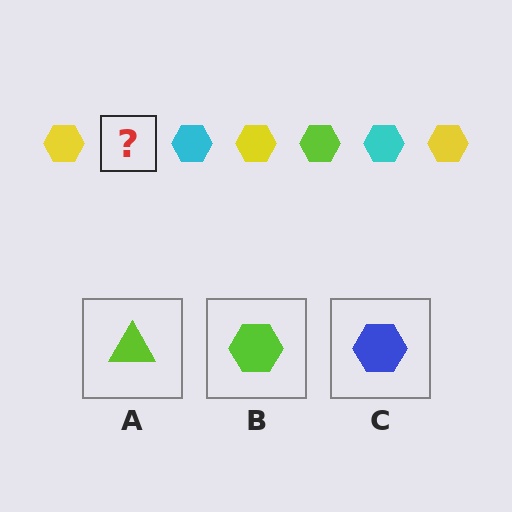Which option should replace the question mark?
Option B.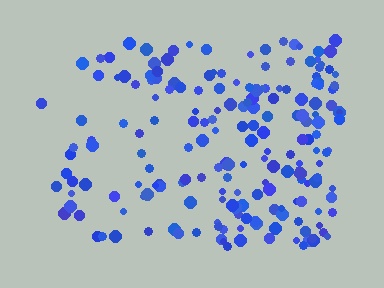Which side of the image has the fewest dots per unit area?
The left.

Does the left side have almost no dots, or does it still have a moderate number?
Still a moderate number, just noticeably fewer than the right.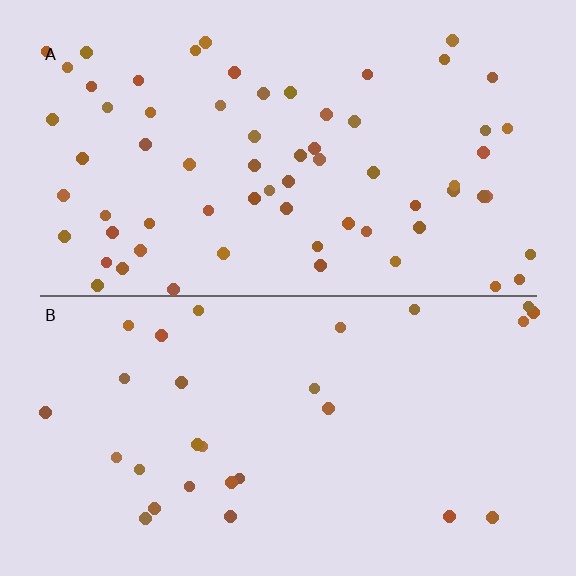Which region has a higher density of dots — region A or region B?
A (the top).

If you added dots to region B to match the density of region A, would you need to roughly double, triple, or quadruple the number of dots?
Approximately double.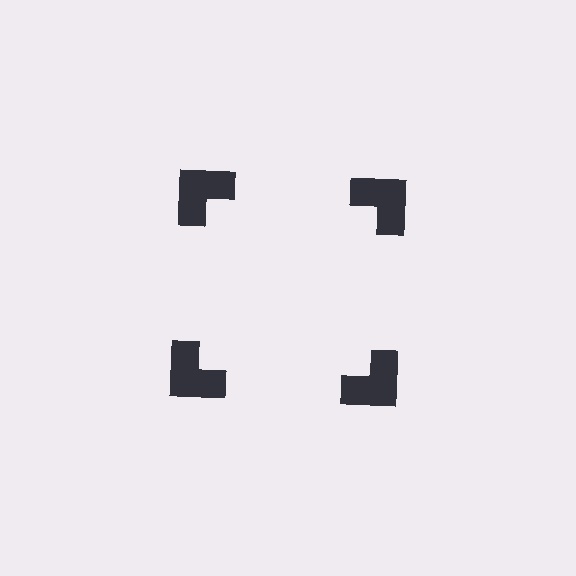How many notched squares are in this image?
There are 4 — one at each vertex of the illusory square.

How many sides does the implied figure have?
4 sides.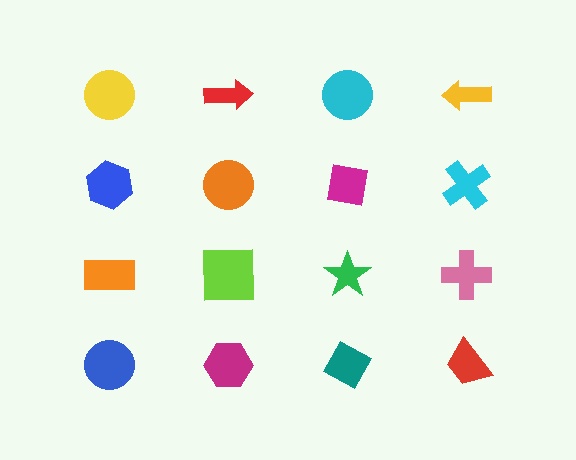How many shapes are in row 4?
4 shapes.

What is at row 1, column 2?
A red arrow.